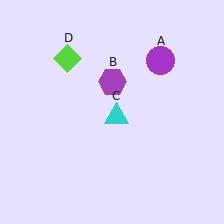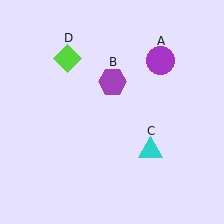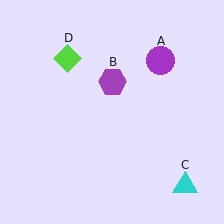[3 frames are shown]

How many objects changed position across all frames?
1 object changed position: cyan triangle (object C).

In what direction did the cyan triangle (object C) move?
The cyan triangle (object C) moved down and to the right.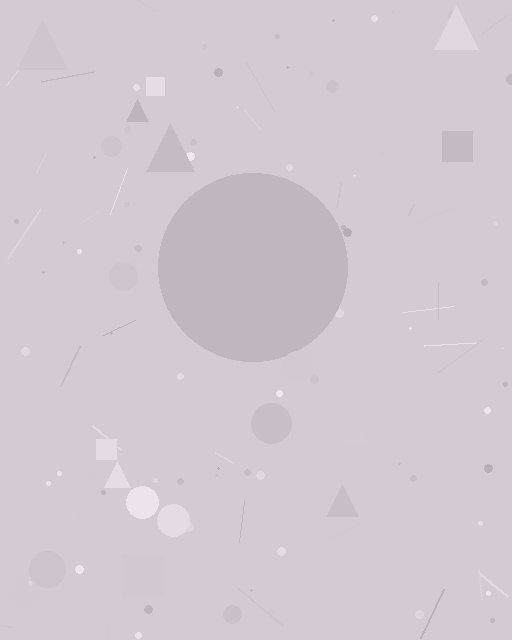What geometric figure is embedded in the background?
A circle is embedded in the background.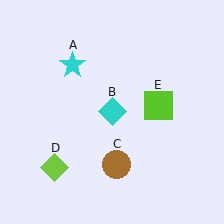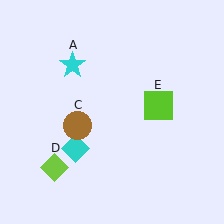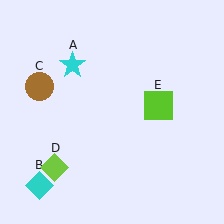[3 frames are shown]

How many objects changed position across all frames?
2 objects changed position: cyan diamond (object B), brown circle (object C).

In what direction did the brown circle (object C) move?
The brown circle (object C) moved up and to the left.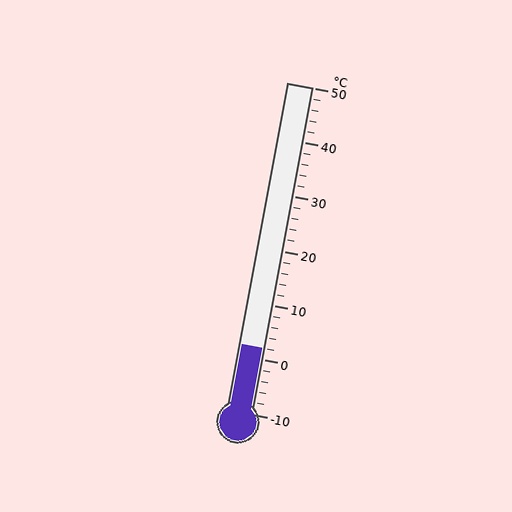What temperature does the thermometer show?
The thermometer shows approximately 2°C.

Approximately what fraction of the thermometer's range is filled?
The thermometer is filled to approximately 20% of its range.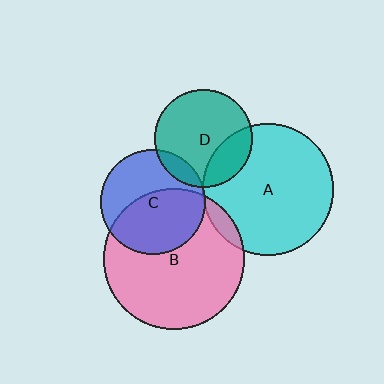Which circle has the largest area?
Circle B (pink).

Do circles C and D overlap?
Yes.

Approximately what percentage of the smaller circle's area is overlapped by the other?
Approximately 10%.